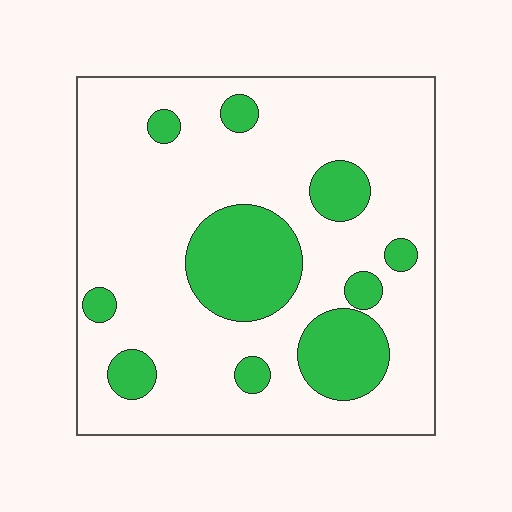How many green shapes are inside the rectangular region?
10.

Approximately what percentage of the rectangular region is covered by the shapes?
Approximately 20%.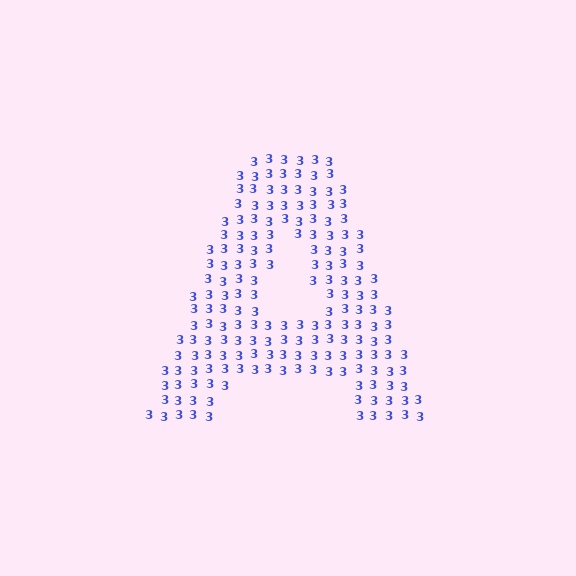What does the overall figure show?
The overall figure shows the letter A.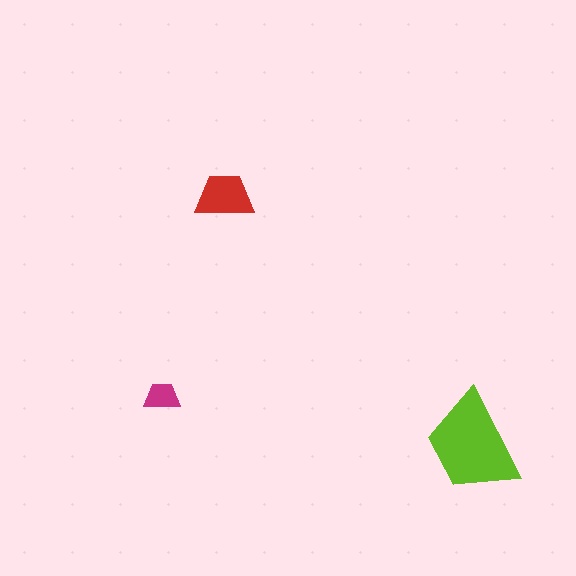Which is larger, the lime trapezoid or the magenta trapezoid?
The lime one.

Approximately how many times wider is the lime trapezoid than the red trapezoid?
About 2 times wider.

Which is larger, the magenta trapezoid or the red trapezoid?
The red one.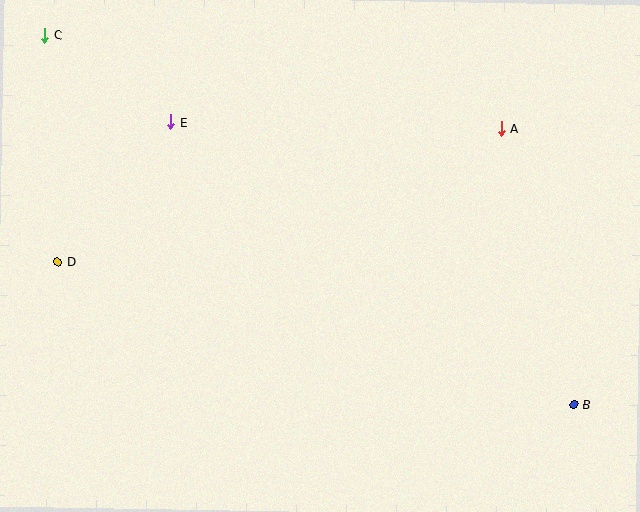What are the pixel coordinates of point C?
Point C is at (45, 36).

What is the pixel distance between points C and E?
The distance between C and E is 153 pixels.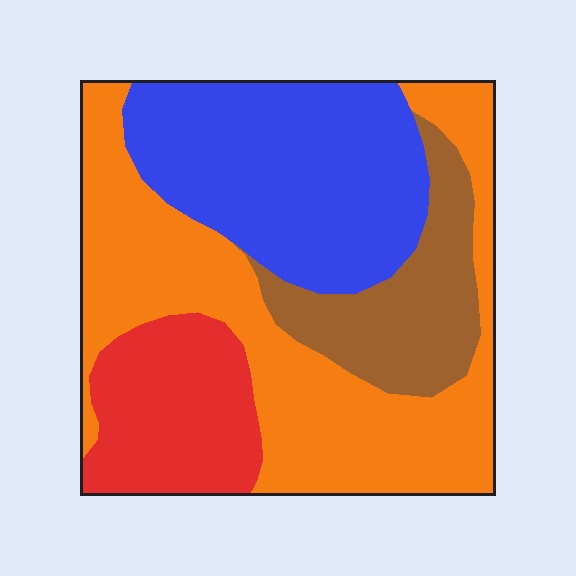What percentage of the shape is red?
Red takes up less than a quarter of the shape.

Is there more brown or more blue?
Blue.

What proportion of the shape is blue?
Blue covers roughly 30% of the shape.